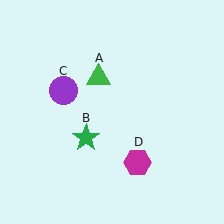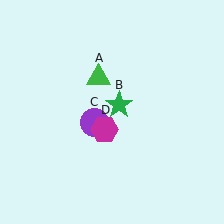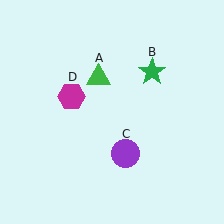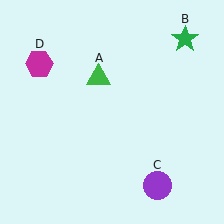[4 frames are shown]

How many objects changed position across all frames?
3 objects changed position: green star (object B), purple circle (object C), magenta hexagon (object D).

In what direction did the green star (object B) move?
The green star (object B) moved up and to the right.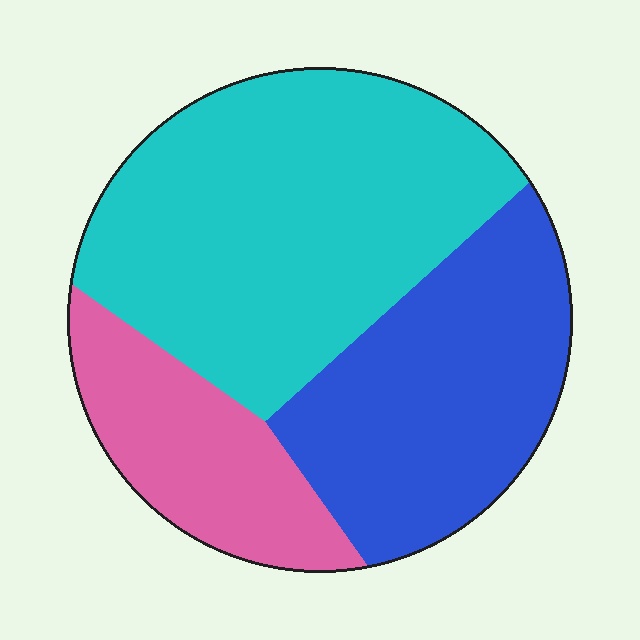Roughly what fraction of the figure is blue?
Blue covers roughly 30% of the figure.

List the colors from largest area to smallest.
From largest to smallest: cyan, blue, pink.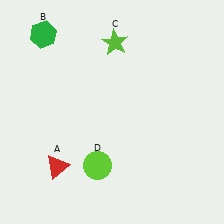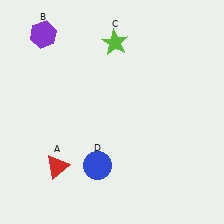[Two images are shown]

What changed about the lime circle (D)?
In Image 1, D is lime. In Image 2, it changed to blue.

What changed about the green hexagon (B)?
In Image 1, B is green. In Image 2, it changed to purple.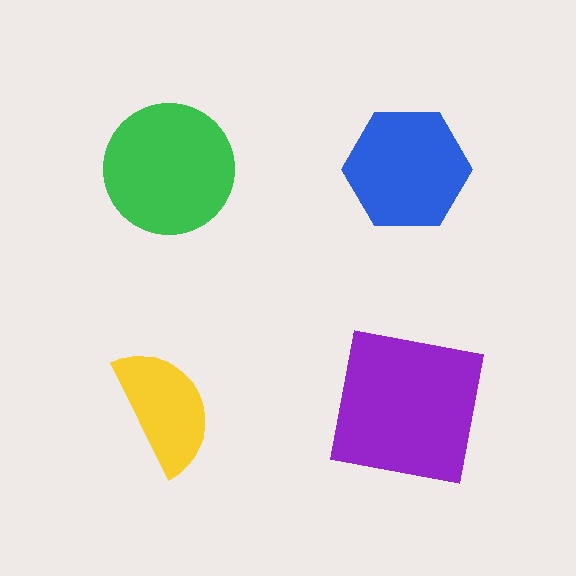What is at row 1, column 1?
A green circle.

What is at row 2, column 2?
A purple square.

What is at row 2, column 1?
A yellow semicircle.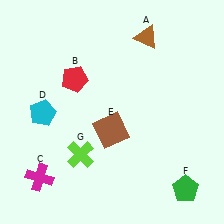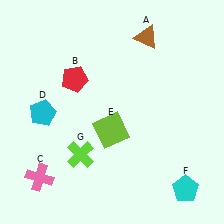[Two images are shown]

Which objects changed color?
C changed from magenta to pink. E changed from brown to lime. F changed from green to cyan.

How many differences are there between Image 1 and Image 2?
There are 3 differences between the two images.